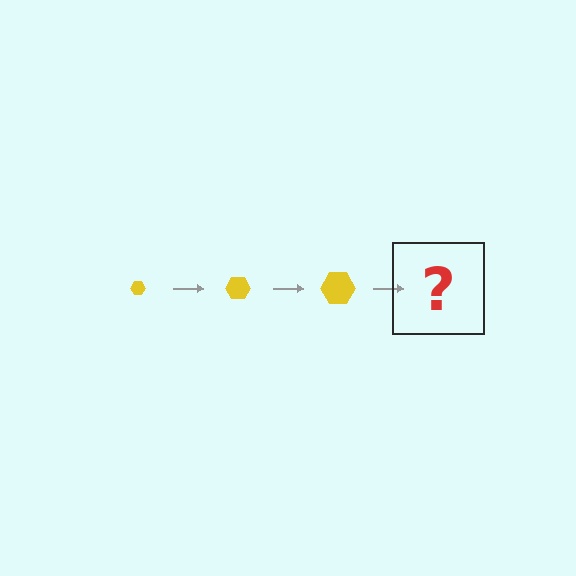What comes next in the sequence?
The next element should be a yellow hexagon, larger than the previous one.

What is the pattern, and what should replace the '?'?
The pattern is that the hexagon gets progressively larger each step. The '?' should be a yellow hexagon, larger than the previous one.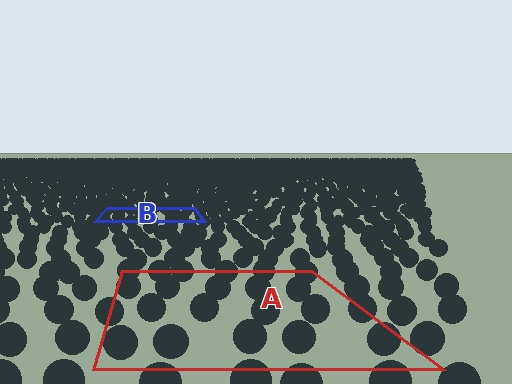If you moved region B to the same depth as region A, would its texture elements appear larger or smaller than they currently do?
They would appear larger. At a closer depth, the same texture elements are projected at a bigger on-screen size.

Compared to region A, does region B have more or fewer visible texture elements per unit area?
Region B has more texture elements per unit area — they are packed more densely because it is farther away.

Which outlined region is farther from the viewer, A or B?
Region B is farther from the viewer — the texture elements inside it appear smaller and more densely packed.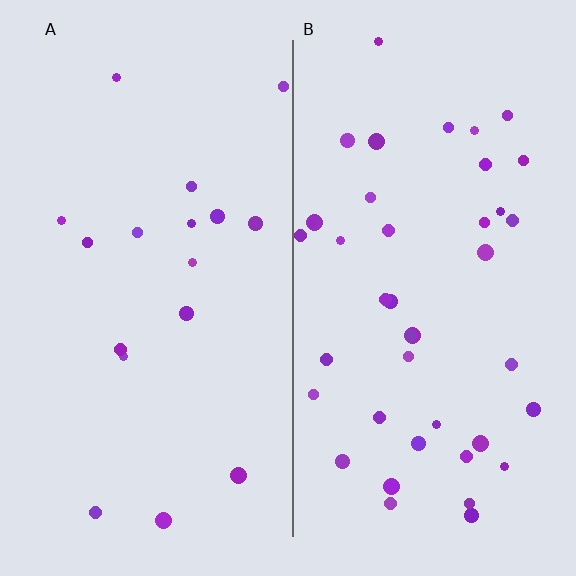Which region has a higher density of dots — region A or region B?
B (the right).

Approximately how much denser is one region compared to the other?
Approximately 2.5× — region B over region A.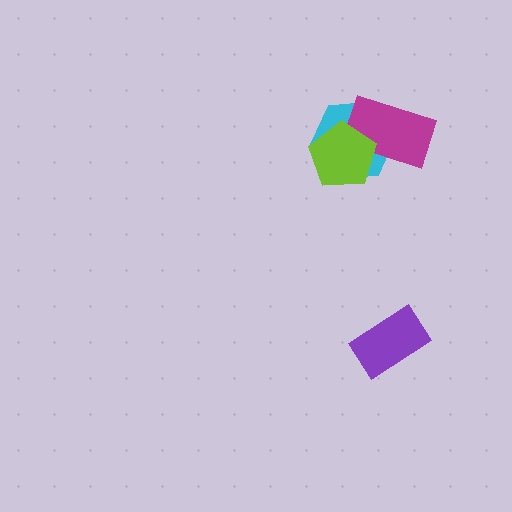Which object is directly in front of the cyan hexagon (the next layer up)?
The magenta rectangle is directly in front of the cyan hexagon.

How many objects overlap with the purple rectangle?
0 objects overlap with the purple rectangle.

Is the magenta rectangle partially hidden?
Yes, it is partially covered by another shape.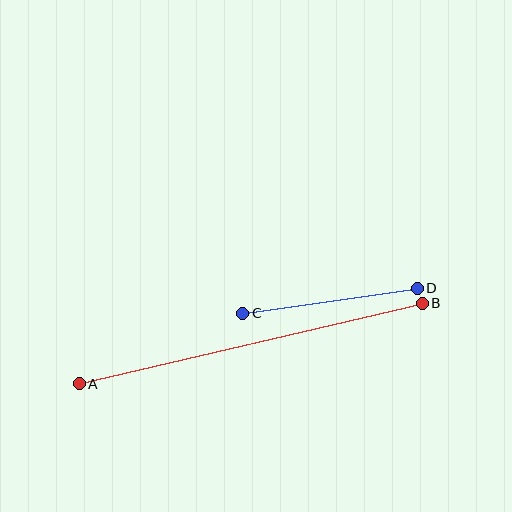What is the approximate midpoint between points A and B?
The midpoint is at approximately (251, 343) pixels.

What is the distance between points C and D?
The distance is approximately 176 pixels.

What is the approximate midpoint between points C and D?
The midpoint is at approximately (330, 301) pixels.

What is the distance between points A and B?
The distance is approximately 352 pixels.